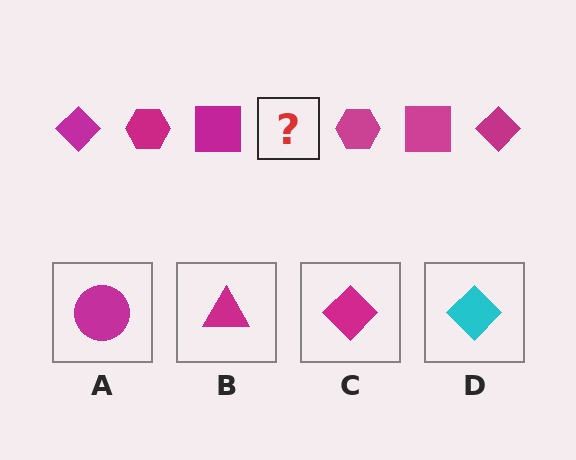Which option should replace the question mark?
Option C.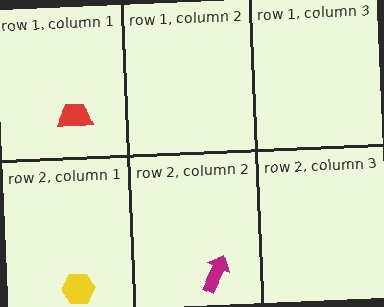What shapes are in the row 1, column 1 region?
The red trapezoid.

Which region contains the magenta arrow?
The row 2, column 2 region.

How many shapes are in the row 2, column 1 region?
1.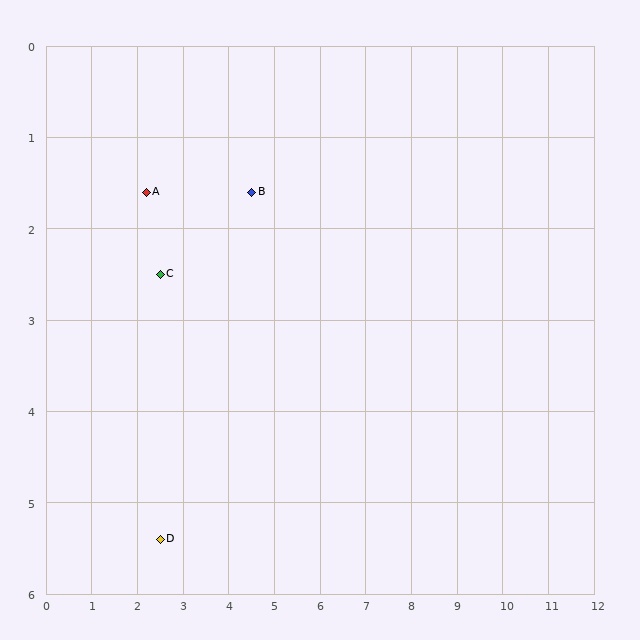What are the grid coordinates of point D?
Point D is at approximately (2.5, 5.4).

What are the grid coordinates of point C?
Point C is at approximately (2.5, 2.5).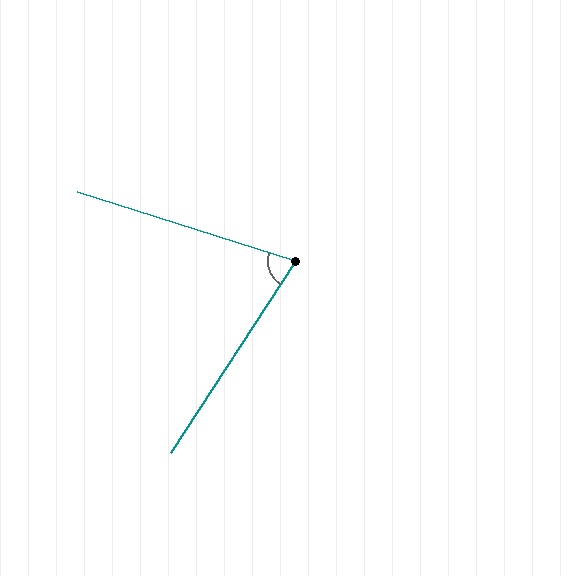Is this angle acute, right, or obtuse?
It is acute.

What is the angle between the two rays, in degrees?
Approximately 75 degrees.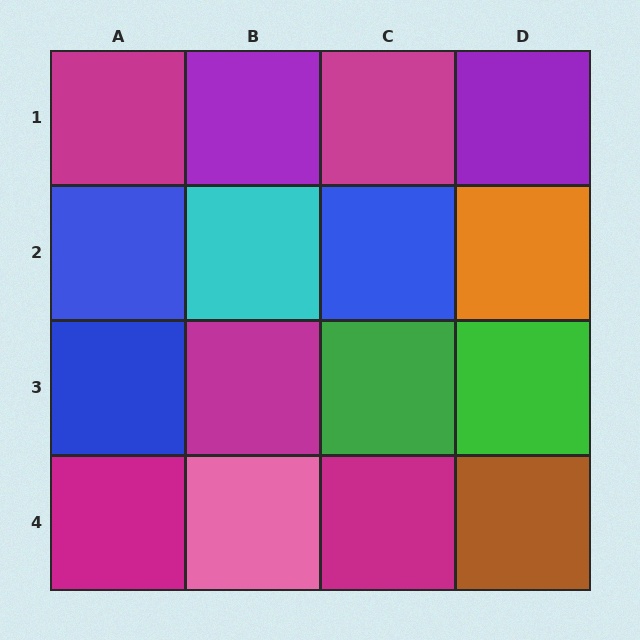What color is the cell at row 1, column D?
Purple.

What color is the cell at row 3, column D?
Green.